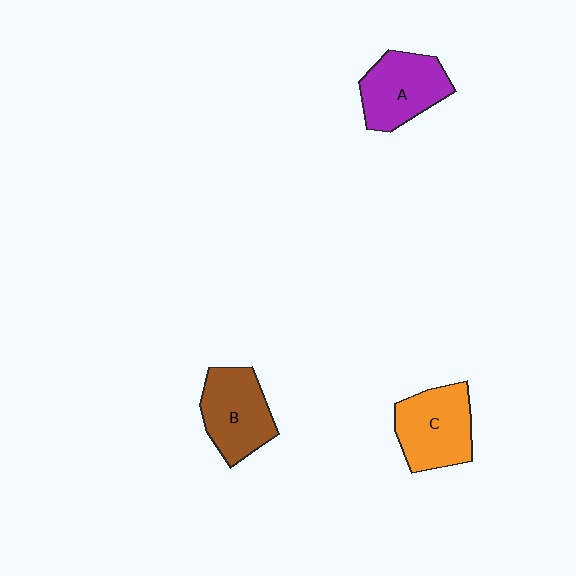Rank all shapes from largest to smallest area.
From largest to smallest: C (orange), B (brown), A (purple).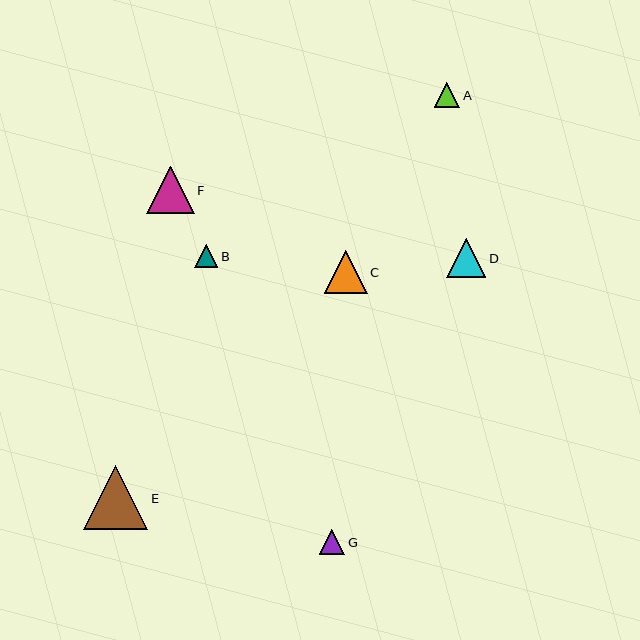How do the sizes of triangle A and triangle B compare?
Triangle A and triangle B are approximately the same size.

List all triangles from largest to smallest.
From largest to smallest: E, F, C, D, A, G, B.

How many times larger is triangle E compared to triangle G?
Triangle E is approximately 2.5 times the size of triangle G.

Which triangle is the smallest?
Triangle B is the smallest with a size of approximately 23 pixels.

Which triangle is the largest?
Triangle E is the largest with a size of approximately 64 pixels.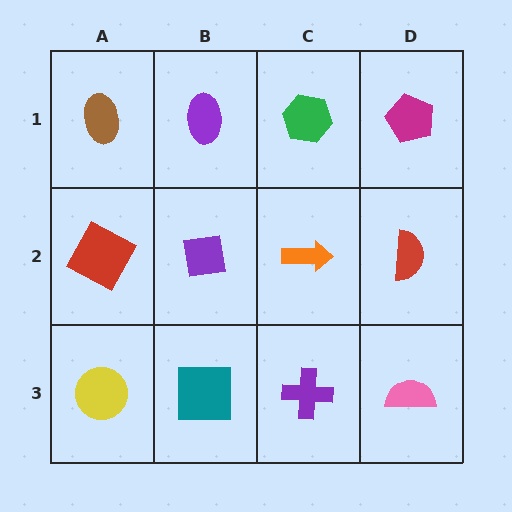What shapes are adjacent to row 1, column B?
A purple square (row 2, column B), a brown ellipse (row 1, column A), a green hexagon (row 1, column C).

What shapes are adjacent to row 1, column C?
An orange arrow (row 2, column C), a purple ellipse (row 1, column B), a magenta pentagon (row 1, column D).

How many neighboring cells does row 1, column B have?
3.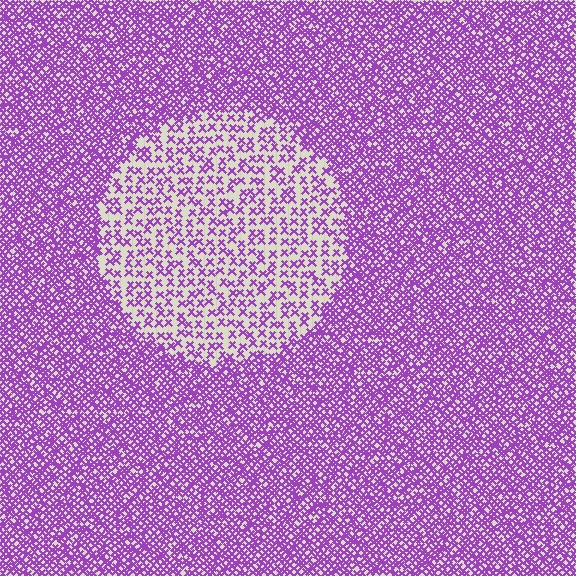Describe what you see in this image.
The image contains small purple elements arranged at two different densities. A circle-shaped region is visible where the elements are less densely packed than the surrounding area.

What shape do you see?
I see a circle.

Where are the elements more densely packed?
The elements are more densely packed outside the circle boundary.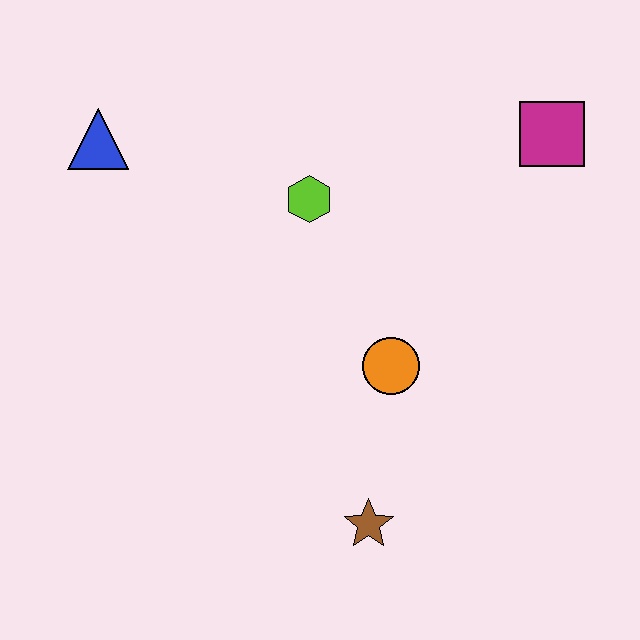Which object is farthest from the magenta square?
The blue triangle is farthest from the magenta square.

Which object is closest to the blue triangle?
The lime hexagon is closest to the blue triangle.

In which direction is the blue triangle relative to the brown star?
The blue triangle is above the brown star.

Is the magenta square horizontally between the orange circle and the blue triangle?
No